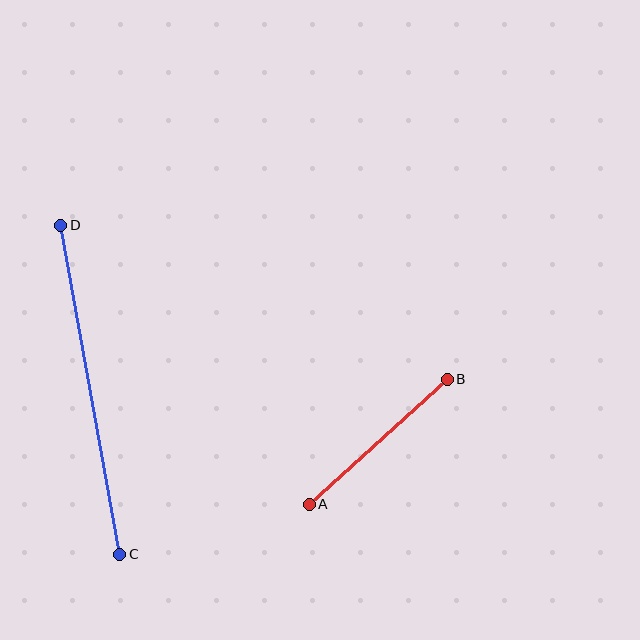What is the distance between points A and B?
The distance is approximately 186 pixels.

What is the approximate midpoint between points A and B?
The midpoint is at approximately (378, 442) pixels.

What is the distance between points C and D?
The distance is approximately 334 pixels.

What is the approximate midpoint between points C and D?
The midpoint is at approximately (90, 390) pixels.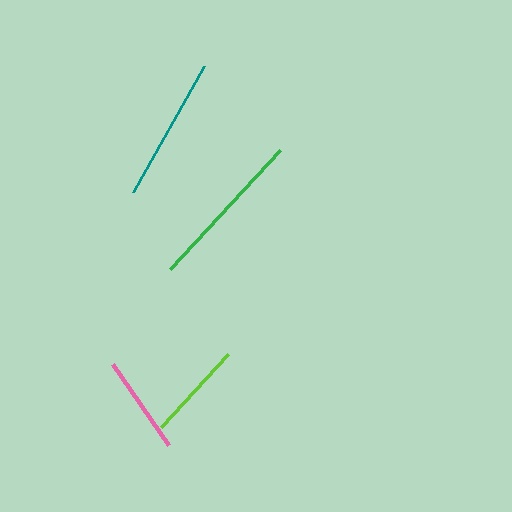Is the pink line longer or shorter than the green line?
The green line is longer than the pink line.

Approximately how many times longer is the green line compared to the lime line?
The green line is approximately 1.6 times the length of the lime line.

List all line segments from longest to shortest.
From longest to shortest: green, teal, lime, pink.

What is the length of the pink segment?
The pink segment is approximately 98 pixels long.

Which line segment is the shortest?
The pink line is the shortest at approximately 98 pixels.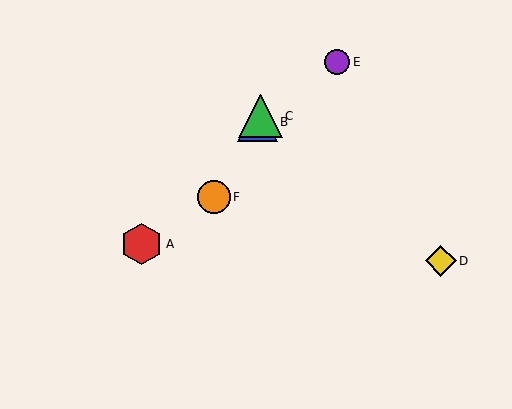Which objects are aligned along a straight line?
Objects B, C, F are aligned along a straight line.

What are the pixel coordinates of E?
Object E is at (337, 62).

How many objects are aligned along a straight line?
3 objects (B, C, F) are aligned along a straight line.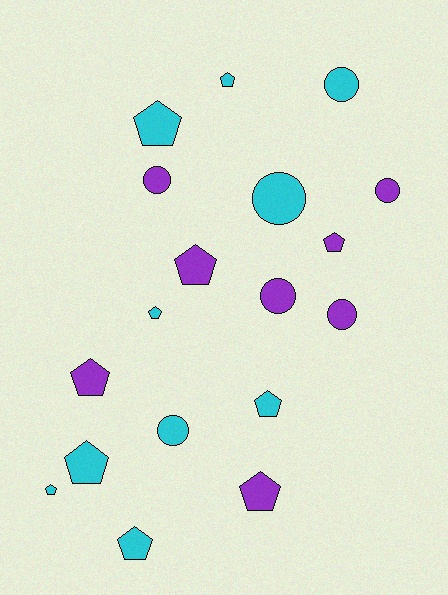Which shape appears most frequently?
Pentagon, with 11 objects.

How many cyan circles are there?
There are 3 cyan circles.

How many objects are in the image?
There are 18 objects.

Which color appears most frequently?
Cyan, with 10 objects.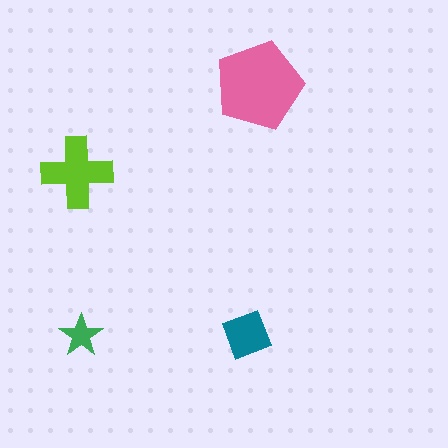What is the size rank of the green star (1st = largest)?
4th.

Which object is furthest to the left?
The lime cross is leftmost.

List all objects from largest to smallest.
The pink pentagon, the lime cross, the teal square, the green star.